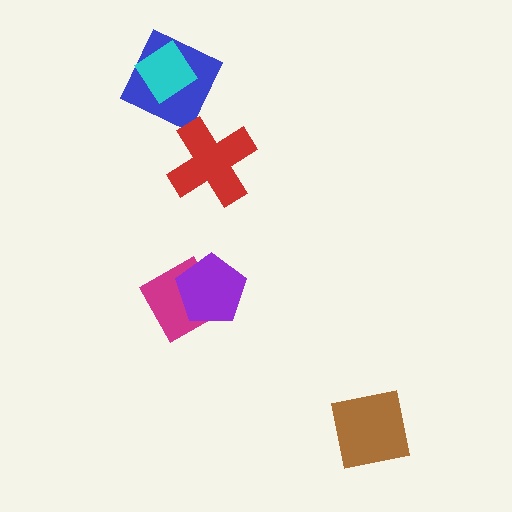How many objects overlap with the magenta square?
1 object overlaps with the magenta square.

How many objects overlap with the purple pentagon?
1 object overlaps with the purple pentagon.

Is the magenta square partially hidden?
Yes, it is partially covered by another shape.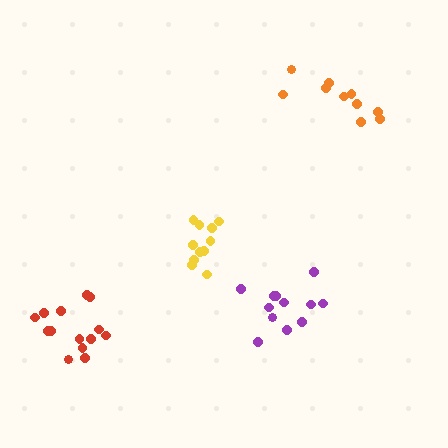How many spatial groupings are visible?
There are 4 spatial groupings.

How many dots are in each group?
Group 1: 10 dots, Group 2: 12 dots, Group 3: 11 dots, Group 4: 14 dots (47 total).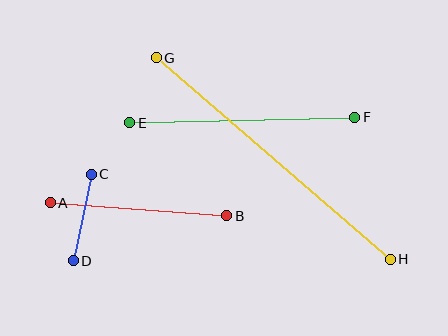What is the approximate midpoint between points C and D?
The midpoint is at approximately (82, 218) pixels.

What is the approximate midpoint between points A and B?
The midpoint is at approximately (138, 209) pixels.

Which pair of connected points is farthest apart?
Points G and H are farthest apart.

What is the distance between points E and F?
The distance is approximately 225 pixels.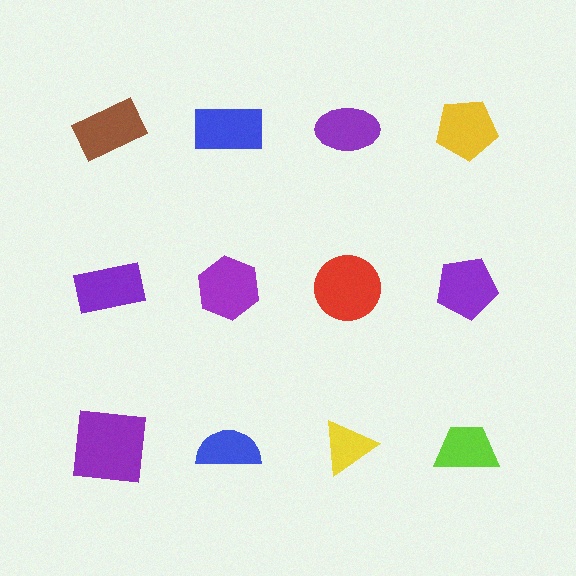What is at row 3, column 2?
A blue semicircle.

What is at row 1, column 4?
A yellow pentagon.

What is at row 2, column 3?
A red circle.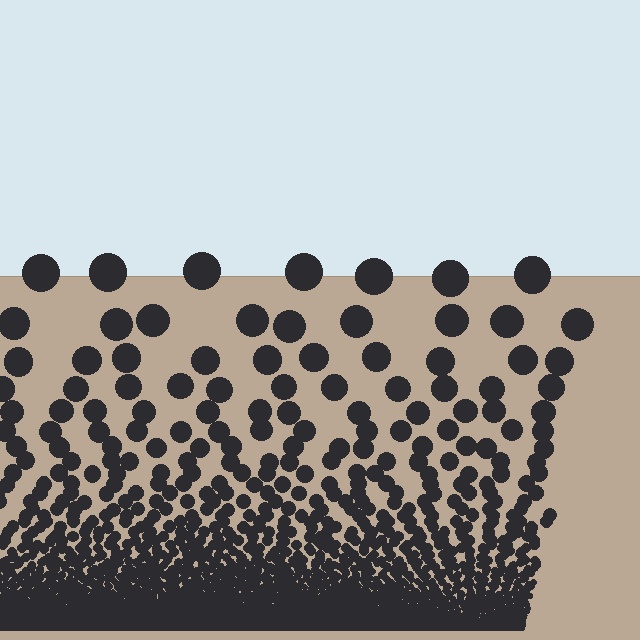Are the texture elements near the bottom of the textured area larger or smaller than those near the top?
Smaller. The gradient is inverted — elements near the bottom are smaller and denser.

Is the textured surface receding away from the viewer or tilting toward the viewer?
The surface appears to tilt toward the viewer. Texture elements get larger and sparser toward the top.